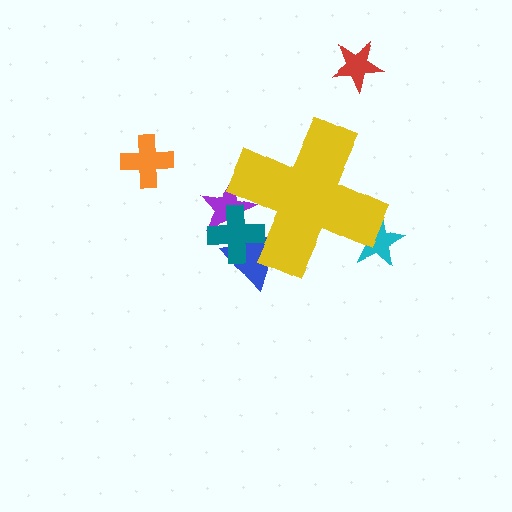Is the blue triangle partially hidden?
Yes, the blue triangle is partially hidden behind the yellow cross.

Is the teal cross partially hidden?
Yes, the teal cross is partially hidden behind the yellow cross.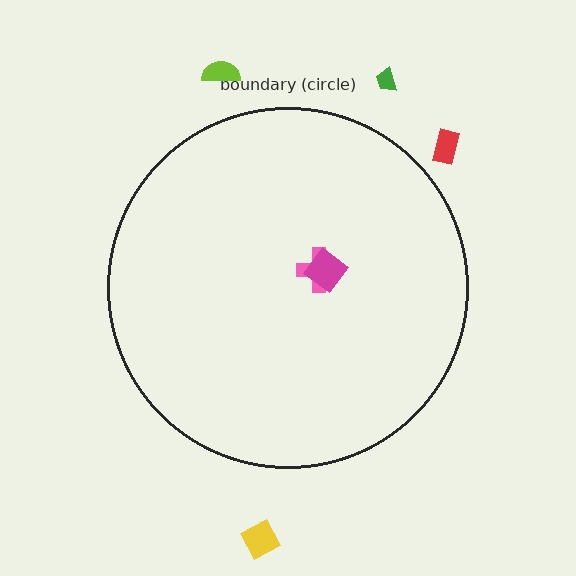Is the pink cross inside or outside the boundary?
Inside.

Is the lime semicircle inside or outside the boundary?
Outside.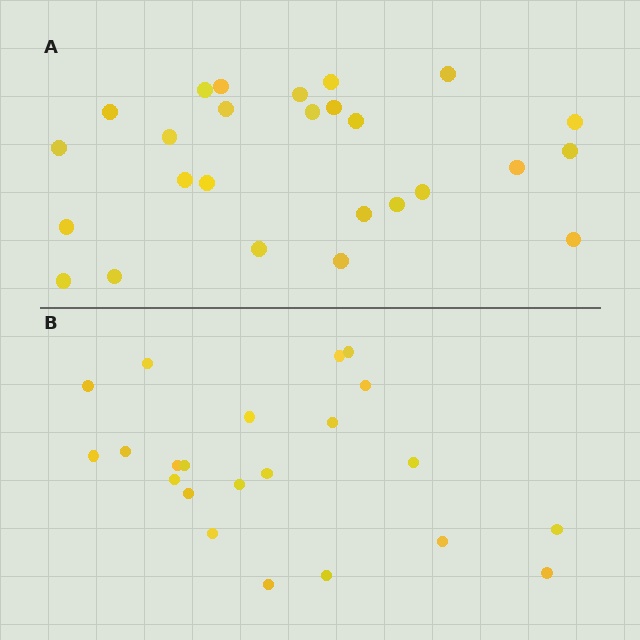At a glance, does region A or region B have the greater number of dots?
Region A (the top region) has more dots.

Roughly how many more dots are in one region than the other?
Region A has about 4 more dots than region B.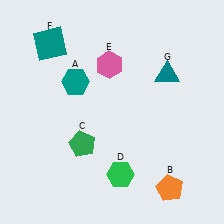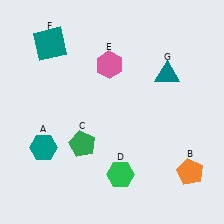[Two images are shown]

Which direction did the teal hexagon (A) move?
The teal hexagon (A) moved down.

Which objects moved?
The objects that moved are: the teal hexagon (A), the orange pentagon (B).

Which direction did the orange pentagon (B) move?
The orange pentagon (B) moved right.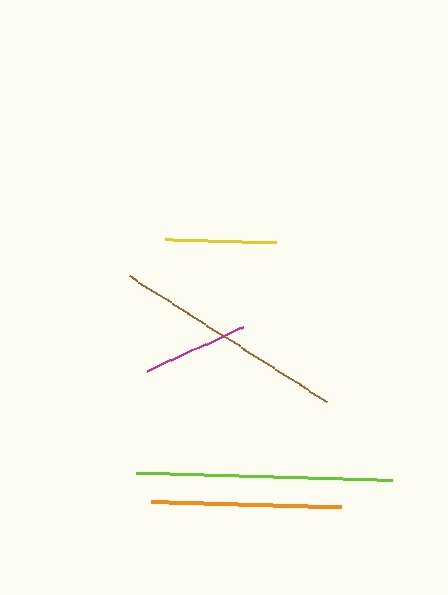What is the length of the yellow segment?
The yellow segment is approximately 111 pixels long.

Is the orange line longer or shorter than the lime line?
The lime line is longer than the orange line.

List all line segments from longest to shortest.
From longest to shortest: lime, brown, orange, yellow, magenta.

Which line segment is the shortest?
The magenta line is the shortest at approximately 106 pixels.